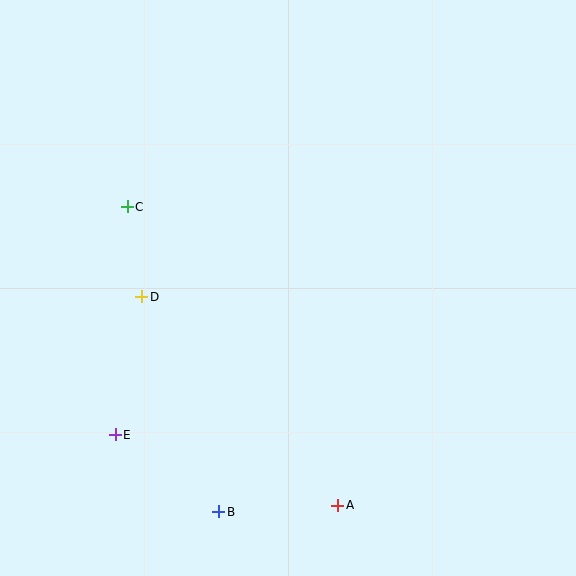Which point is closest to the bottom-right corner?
Point A is closest to the bottom-right corner.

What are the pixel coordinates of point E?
Point E is at (115, 435).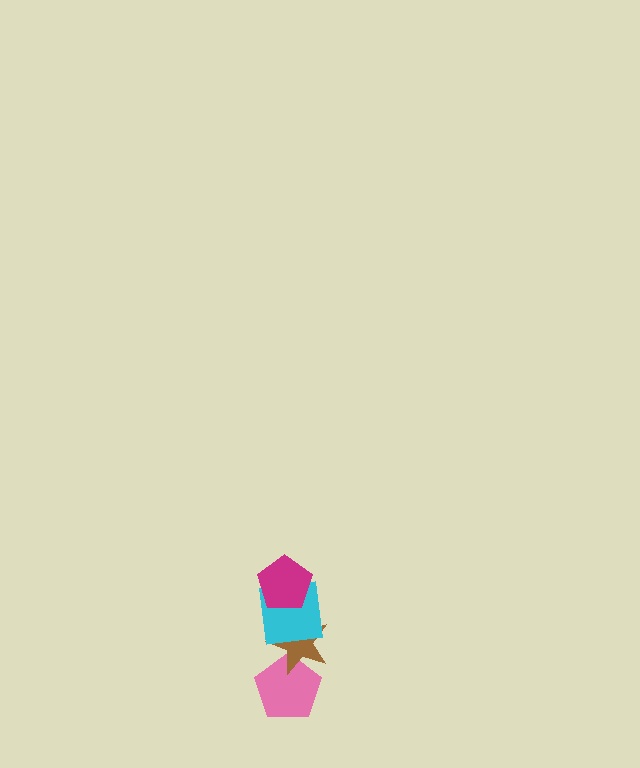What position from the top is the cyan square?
The cyan square is 2nd from the top.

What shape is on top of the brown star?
The cyan square is on top of the brown star.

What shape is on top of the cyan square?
The magenta pentagon is on top of the cyan square.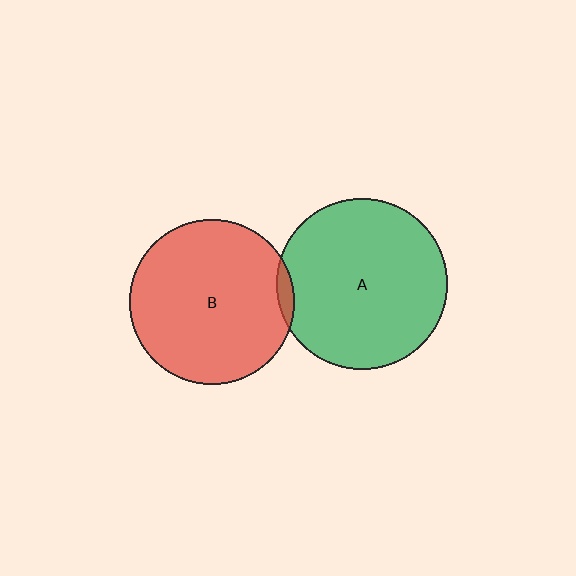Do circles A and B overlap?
Yes.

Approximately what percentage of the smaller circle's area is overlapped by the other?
Approximately 5%.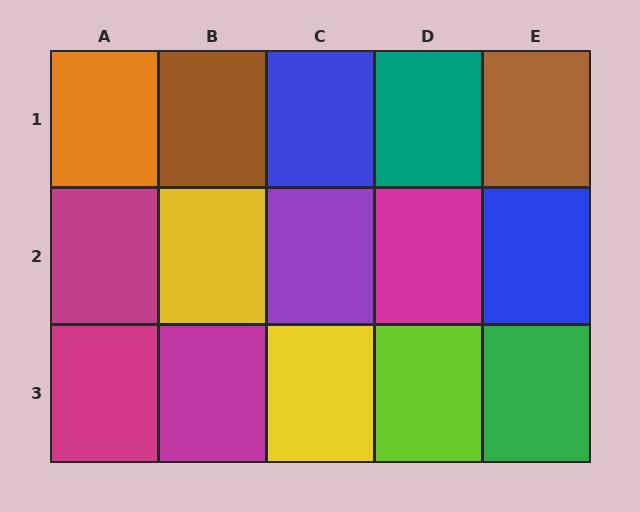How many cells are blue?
2 cells are blue.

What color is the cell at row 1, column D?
Teal.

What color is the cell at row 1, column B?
Brown.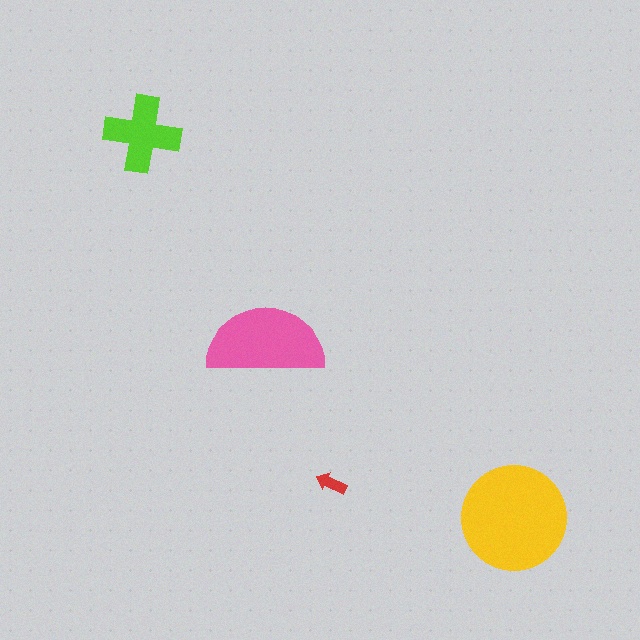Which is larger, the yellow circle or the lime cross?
The yellow circle.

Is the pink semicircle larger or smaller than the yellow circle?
Smaller.